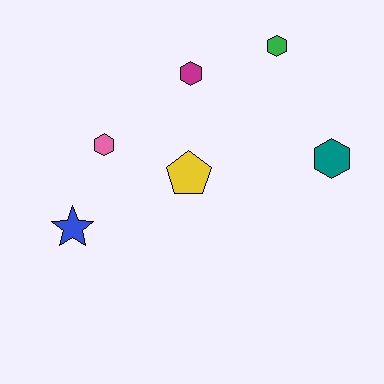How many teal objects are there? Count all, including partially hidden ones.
There is 1 teal object.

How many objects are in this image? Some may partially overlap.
There are 6 objects.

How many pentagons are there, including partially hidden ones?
There is 1 pentagon.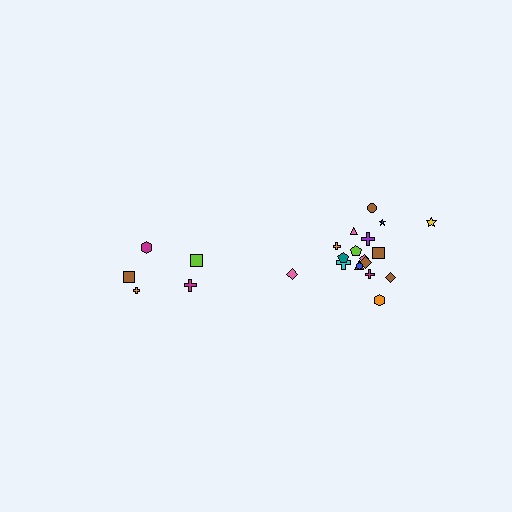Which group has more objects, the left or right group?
The right group.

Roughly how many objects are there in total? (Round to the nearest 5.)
Roughly 25 objects in total.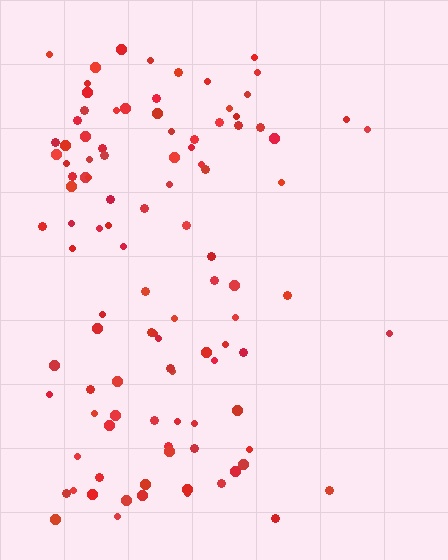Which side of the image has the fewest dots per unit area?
The right.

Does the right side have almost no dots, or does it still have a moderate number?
Still a moderate number, just noticeably fewer than the left.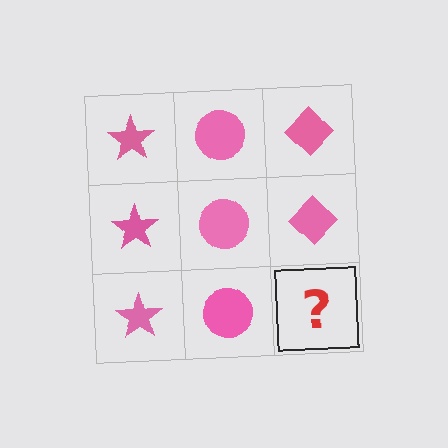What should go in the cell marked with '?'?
The missing cell should contain a pink diamond.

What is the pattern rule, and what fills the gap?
The rule is that each column has a consistent shape. The gap should be filled with a pink diamond.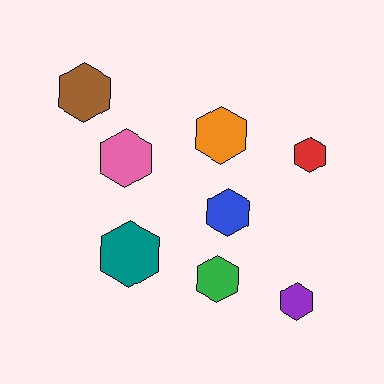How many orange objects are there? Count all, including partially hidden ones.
There is 1 orange object.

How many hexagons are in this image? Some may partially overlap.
There are 8 hexagons.